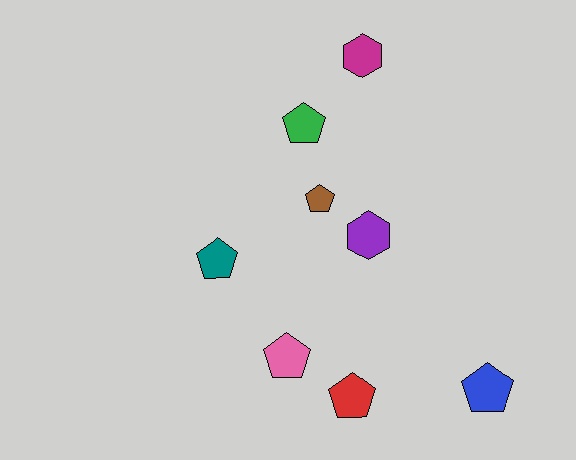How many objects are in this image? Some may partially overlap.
There are 8 objects.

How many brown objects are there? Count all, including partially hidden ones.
There is 1 brown object.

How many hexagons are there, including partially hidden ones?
There are 2 hexagons.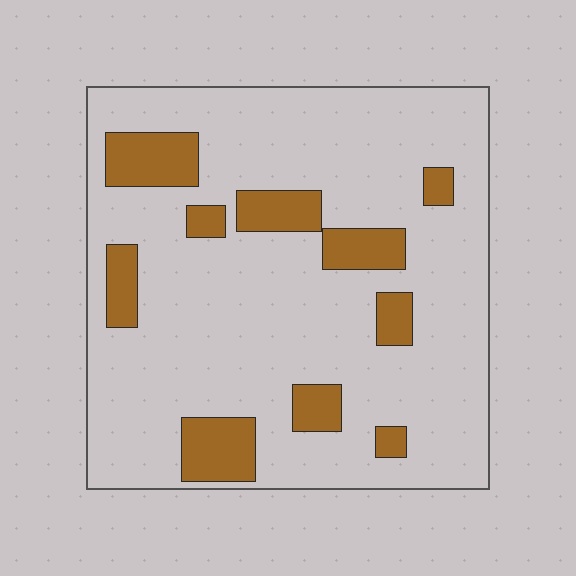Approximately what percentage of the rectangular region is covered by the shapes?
Approximately 15%.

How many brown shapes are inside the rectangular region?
10.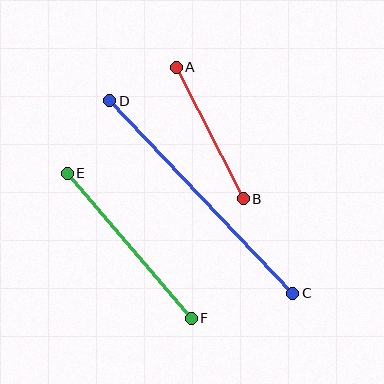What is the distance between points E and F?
The distance is approximately 191 pixels.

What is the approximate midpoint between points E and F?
The midpoint is at approximately (129, 246) pixels.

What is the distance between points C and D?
The distance is approximately 266 pixels.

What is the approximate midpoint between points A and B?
The midpoint is at approximately (210, 133) pixels.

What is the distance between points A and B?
The distance is approximately 147 pixels.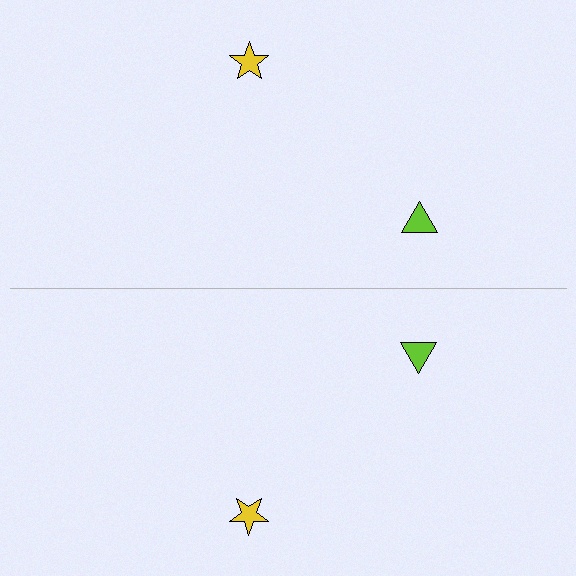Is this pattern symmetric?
Yes, this pattern has bilateral (reflection) symmetry.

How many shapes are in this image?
There are 4 shapes in this image.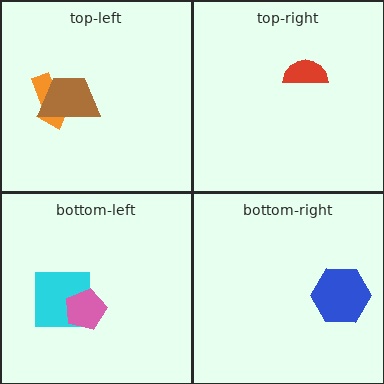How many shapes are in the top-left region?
2.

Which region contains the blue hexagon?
The bottom-right region.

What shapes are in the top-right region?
The red semicircle.